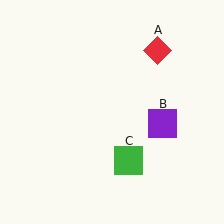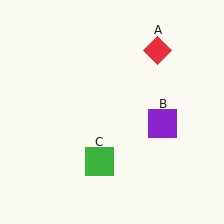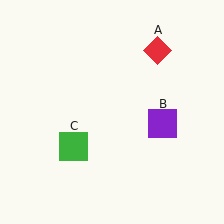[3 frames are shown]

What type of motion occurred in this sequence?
The green square (object C) rotated clockwise around the center of the scene.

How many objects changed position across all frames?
1 object changed position: green square (object C).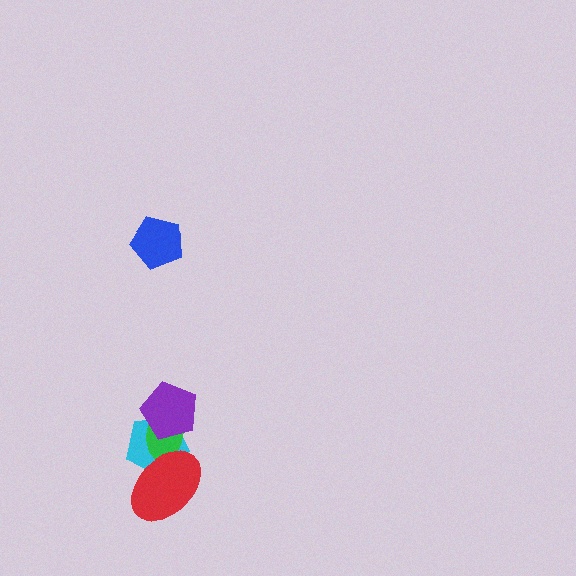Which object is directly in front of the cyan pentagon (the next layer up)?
The green ellipse is directly in front of the cyan pentagon.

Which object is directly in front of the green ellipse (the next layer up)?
The red ellipse is directly in front of the green ellipse.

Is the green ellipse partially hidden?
Yes, it is partially covered by another shape.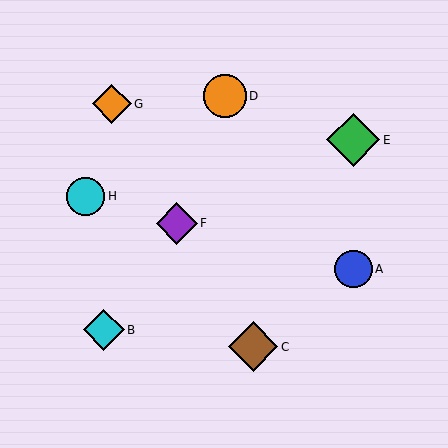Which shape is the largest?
The green diamond (labeled E) is the largest.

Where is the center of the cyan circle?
The center of the cyan circle is at (86, 196).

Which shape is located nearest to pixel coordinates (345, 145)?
The green diamond (labeled E) at (353, 140) is nearest to that location.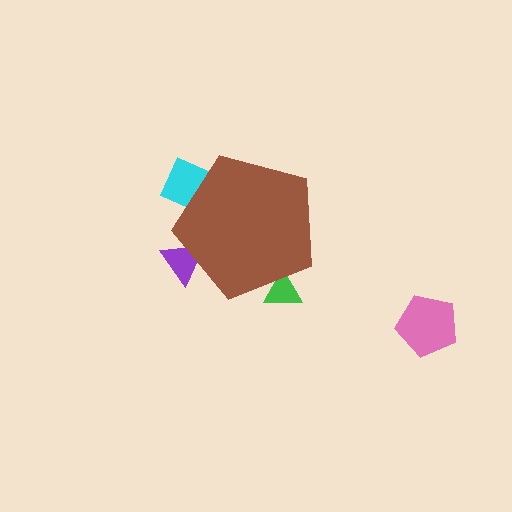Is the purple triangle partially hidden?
Yes, the purple triangle is partially hidden behind the brown pentagon.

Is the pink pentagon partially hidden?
No, the pink pentagon is fully visible.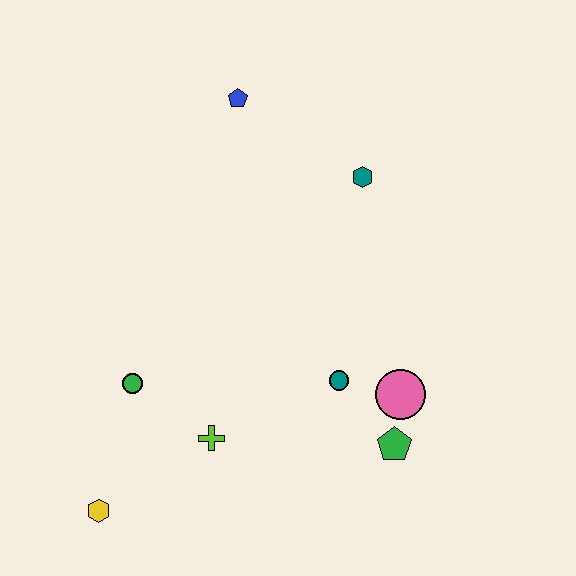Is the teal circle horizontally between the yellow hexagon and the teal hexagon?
Yes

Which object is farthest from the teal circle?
The blue pentagon is farthest from the teal circle.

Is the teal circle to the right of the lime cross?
Yes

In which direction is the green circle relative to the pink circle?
The green circle is to the left of the pink circle.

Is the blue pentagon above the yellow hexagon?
Yes